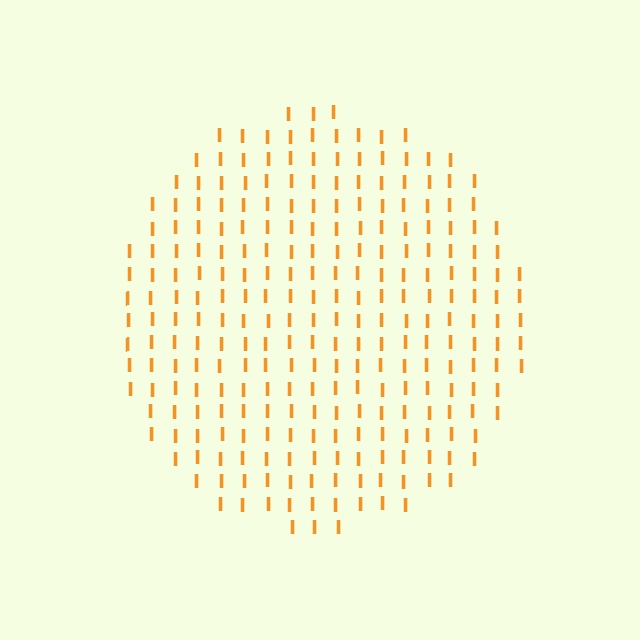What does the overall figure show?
The overall figure shows a circle.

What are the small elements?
The small elements are letter I's.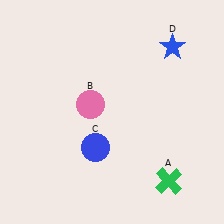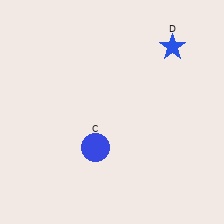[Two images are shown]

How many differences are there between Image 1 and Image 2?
There are 2 differences between the two images.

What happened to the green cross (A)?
The green cross (A) was removed in Image 2. It was in the bottom-right area of Image 1.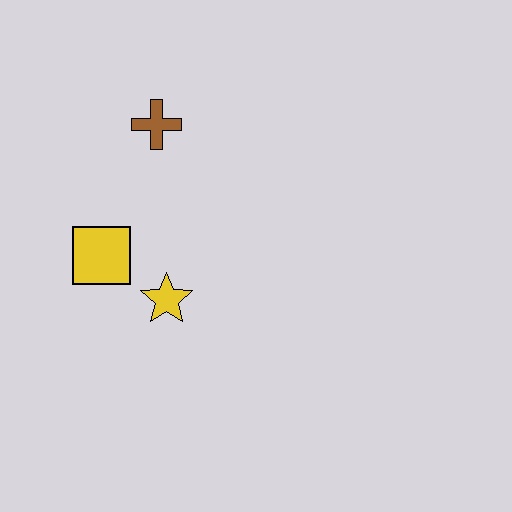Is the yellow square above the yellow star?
Yes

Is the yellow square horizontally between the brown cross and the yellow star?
No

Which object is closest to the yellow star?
The yellow square is closest to the yellow star.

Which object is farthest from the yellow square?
The brown cross is farthest from the yellow square.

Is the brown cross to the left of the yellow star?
Yes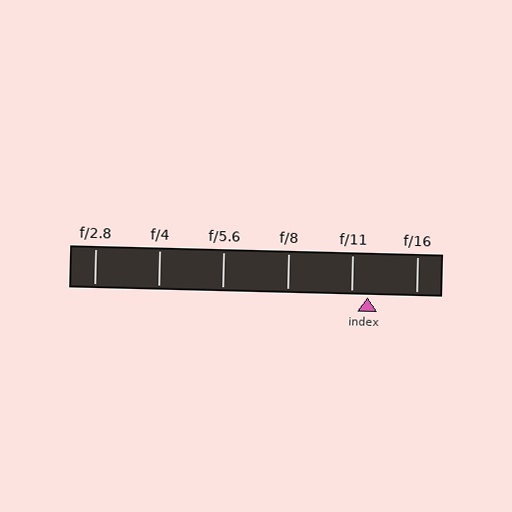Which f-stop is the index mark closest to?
The index mark is closest to f/11.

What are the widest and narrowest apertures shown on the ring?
The widest aperture shown is f/2.8 and the narrowest is f/16.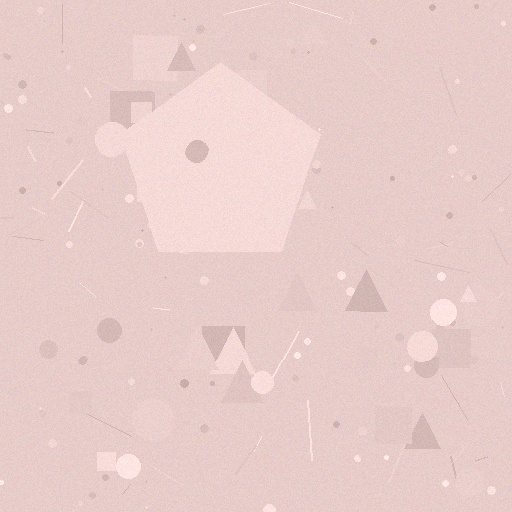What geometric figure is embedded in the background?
A pentagon is embedded in the background.